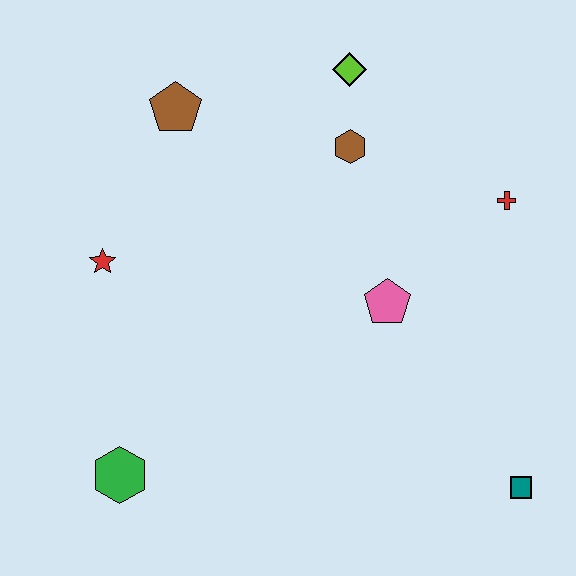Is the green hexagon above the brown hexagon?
No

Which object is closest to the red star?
The brown pentagon is closest to the red star.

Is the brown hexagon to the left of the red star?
No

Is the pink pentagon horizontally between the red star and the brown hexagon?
No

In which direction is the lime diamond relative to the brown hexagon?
The lime diamond is above the brown hexagon.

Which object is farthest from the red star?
The teal square is farthest from the red star.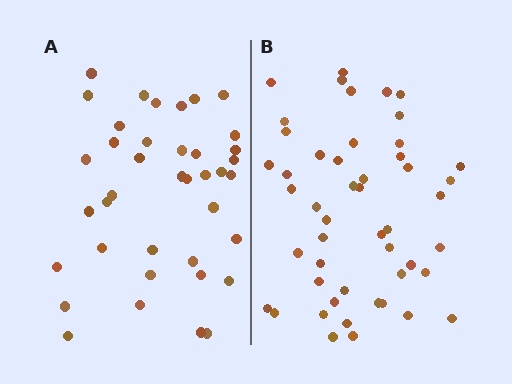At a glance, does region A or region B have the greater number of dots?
Region B (the right region) has more dots.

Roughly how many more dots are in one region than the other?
Region B has roughly 10 or so more dots than region A.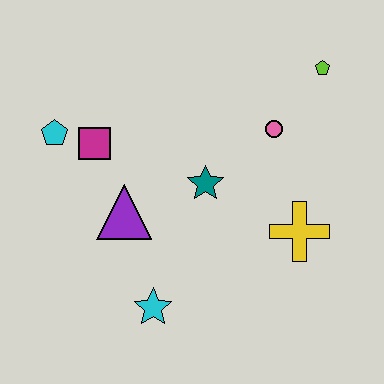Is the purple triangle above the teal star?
No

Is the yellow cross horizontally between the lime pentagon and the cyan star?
Yes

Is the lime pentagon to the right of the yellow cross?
Yes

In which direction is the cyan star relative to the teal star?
The cyan star is below the teal star.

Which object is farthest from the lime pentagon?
The cyan star is farthest from the lime pentagon.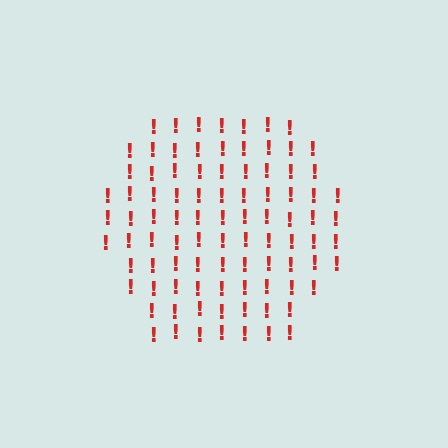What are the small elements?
The small elements are exclamation marks.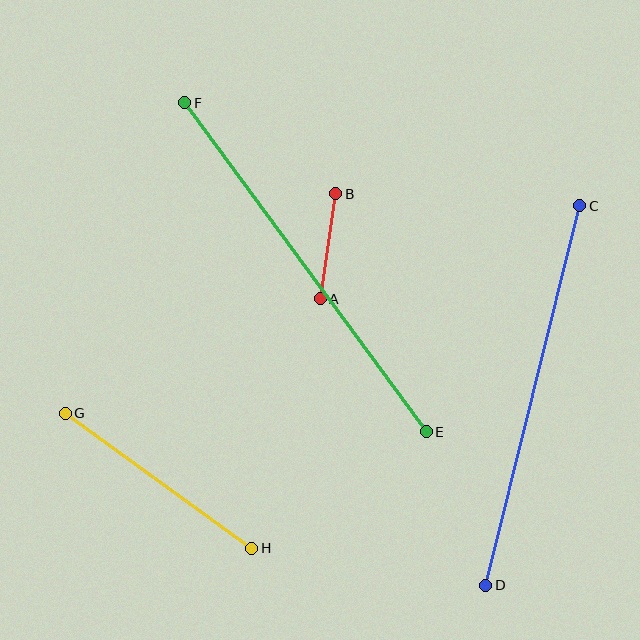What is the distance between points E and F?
The distance is approximately 408 pixels.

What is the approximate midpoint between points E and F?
The midpoint is at approximately (306, 267) pixels.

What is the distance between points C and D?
The distance is approximately 391 pixels.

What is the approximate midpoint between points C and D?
The midpoint is at approximately (533, 395) pixels.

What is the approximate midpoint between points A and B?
The midpoint is at approximately (328, 246) pixels.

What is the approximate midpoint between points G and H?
The midpoint is at approximately (159, 481) pixels.